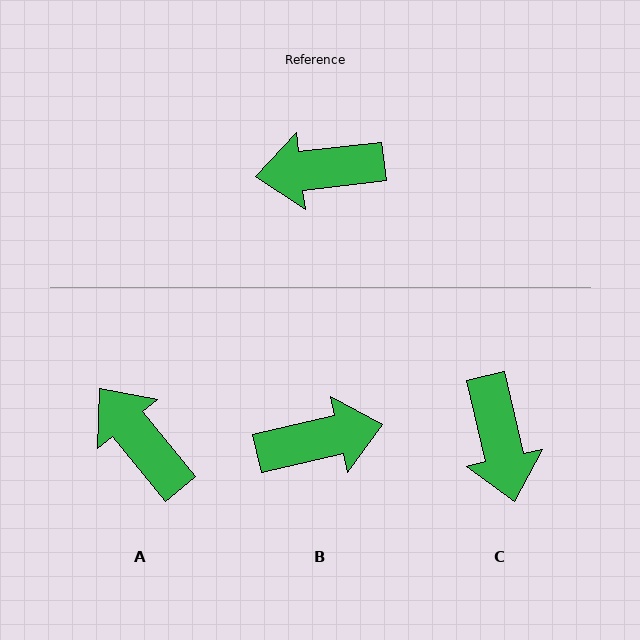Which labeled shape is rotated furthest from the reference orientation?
B, about 173 degrees away.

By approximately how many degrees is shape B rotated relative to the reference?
Approximately 173 degrees clockwise.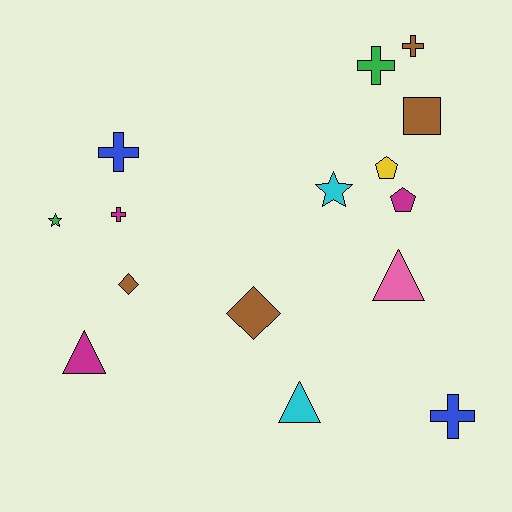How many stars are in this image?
There are 2 stars.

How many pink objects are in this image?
There is 1 pink object.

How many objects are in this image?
There are 15 objects.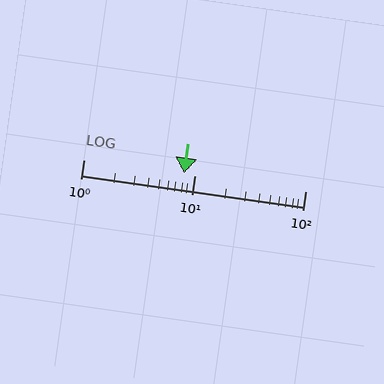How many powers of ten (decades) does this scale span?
The scale spans 2 decades, from 1 to 100.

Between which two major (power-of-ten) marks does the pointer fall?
The pointer is between 1 and 10.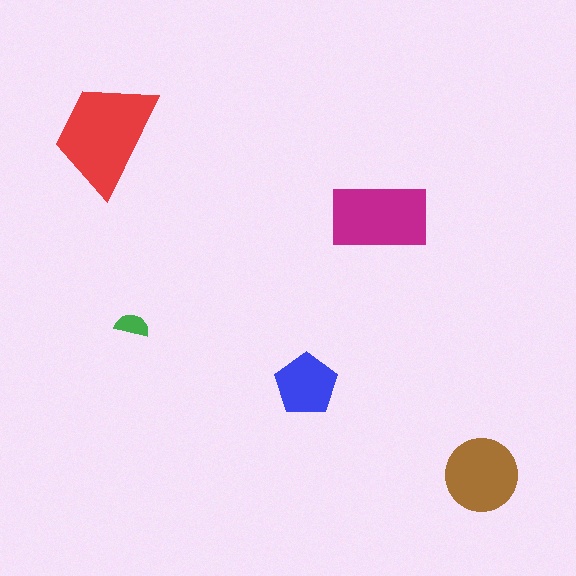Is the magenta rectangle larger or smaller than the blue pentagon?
Larger.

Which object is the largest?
The red trapezoid.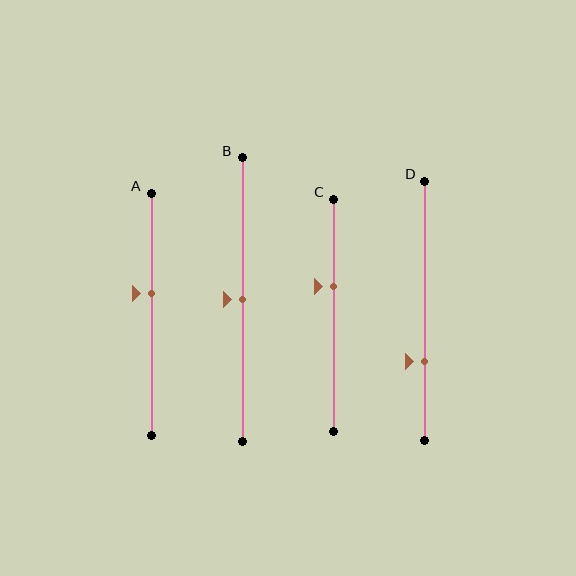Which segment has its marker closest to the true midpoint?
Segment B has its marker closest to the true midpoint.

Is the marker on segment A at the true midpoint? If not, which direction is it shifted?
No, the marker on segment A is shifted upward by about 9% of the segment length.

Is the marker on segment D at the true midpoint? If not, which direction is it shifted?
No, the marker on segment D is shifted downward by about 20% of the segment length.